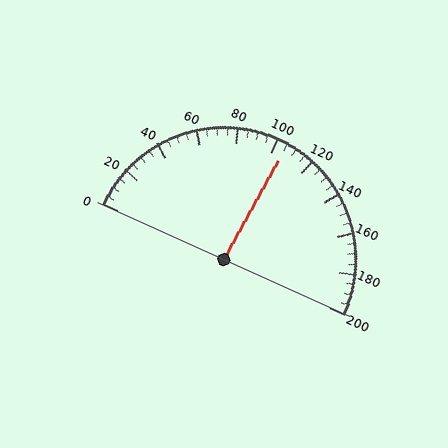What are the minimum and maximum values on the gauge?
The gauge ranges from 0 to 200.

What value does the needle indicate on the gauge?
The needle indicates approximately 105.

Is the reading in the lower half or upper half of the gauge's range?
The reading is in the upper half of the range (0 to 200).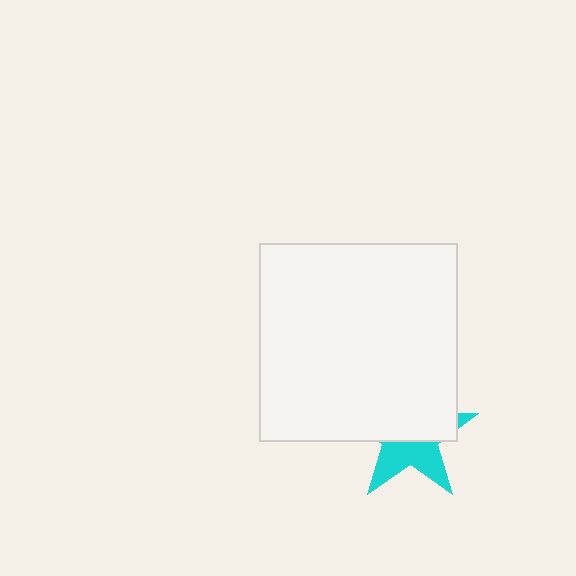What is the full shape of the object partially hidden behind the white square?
The partially hidden object is a cyan star.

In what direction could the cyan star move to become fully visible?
The cyan star could move down. That would shift it out from behind the white square entirely.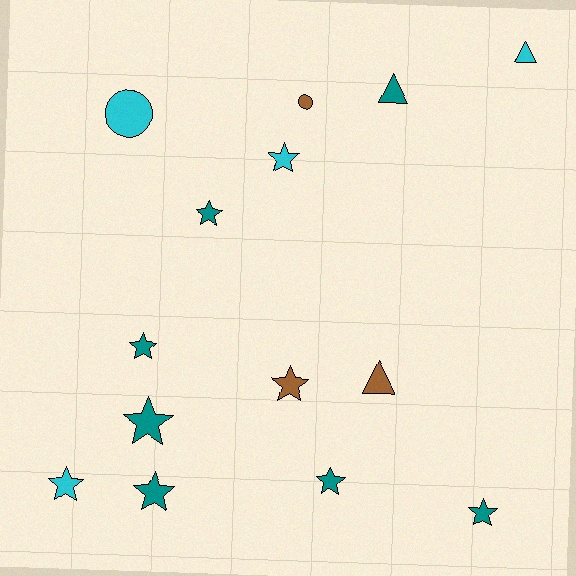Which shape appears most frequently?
Star, with 9 objects.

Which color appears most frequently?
Teal, with 7 objects.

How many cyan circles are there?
There is 1 cyan circle.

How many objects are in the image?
There are 14 objects.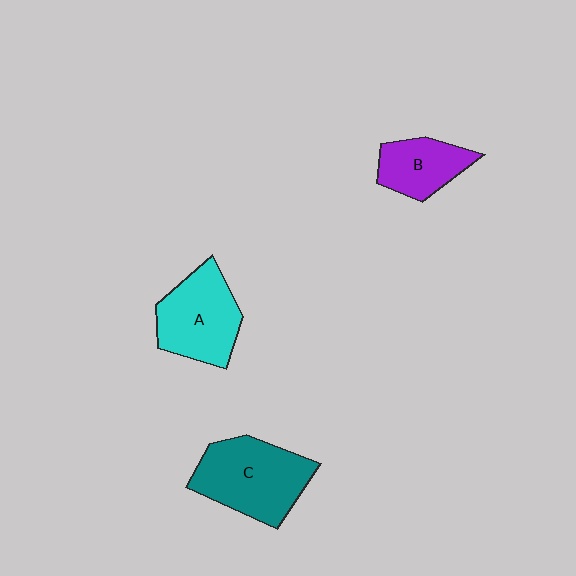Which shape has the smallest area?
Shape B (purple).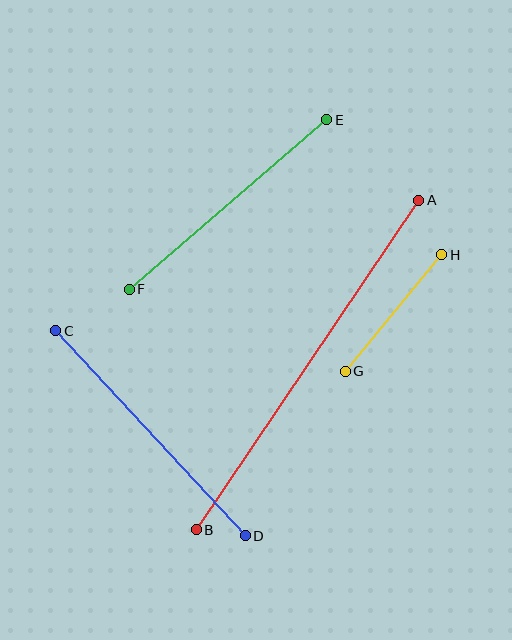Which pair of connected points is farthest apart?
Points A and B are farthest apart.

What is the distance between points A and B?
The distance is approximately 398 pixels.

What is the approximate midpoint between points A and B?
The midpoint is at approximately (308, 365) pixels.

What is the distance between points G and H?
The distance is approximately 151 pixels.